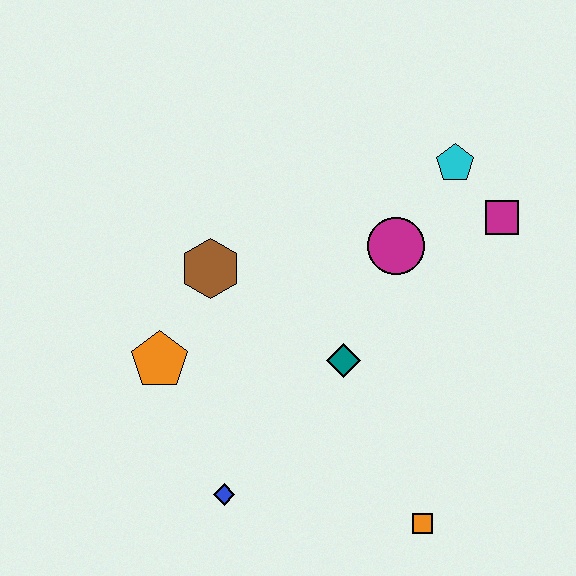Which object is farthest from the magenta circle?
The blue diamond is farthest from the magenta circle.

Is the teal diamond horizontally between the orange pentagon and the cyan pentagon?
Yes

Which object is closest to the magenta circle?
The cyan pentagon is closest to the magenta circle.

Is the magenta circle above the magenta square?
No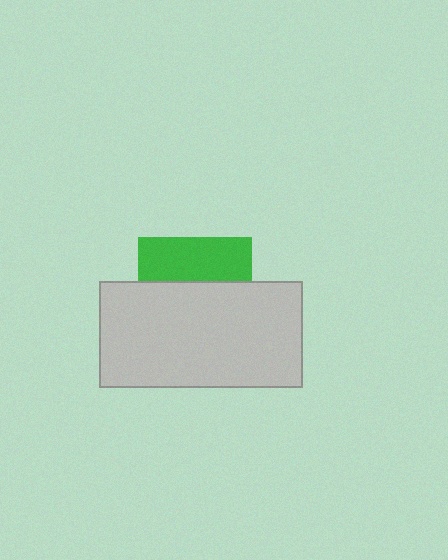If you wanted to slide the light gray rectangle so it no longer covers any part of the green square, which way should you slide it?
Slide it down — that is the most direct way to separate the two shapes.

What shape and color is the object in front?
The object in front is a light gray rectangle.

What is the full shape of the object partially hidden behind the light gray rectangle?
The partially hidden object is a green square.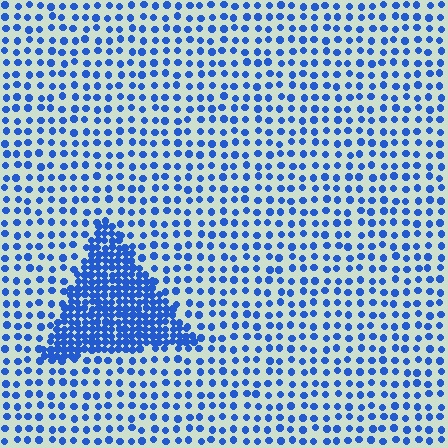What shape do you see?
I see a triangle.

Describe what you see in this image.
The image contains small blue elements arranged at two different densities. A triangle-shaped region is visible where the elements are more densely packed than the surrounding area.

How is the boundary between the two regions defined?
The boundary is defined by a change in element density (approximately 2.8x ratio). All elements are the same color, size, and shape.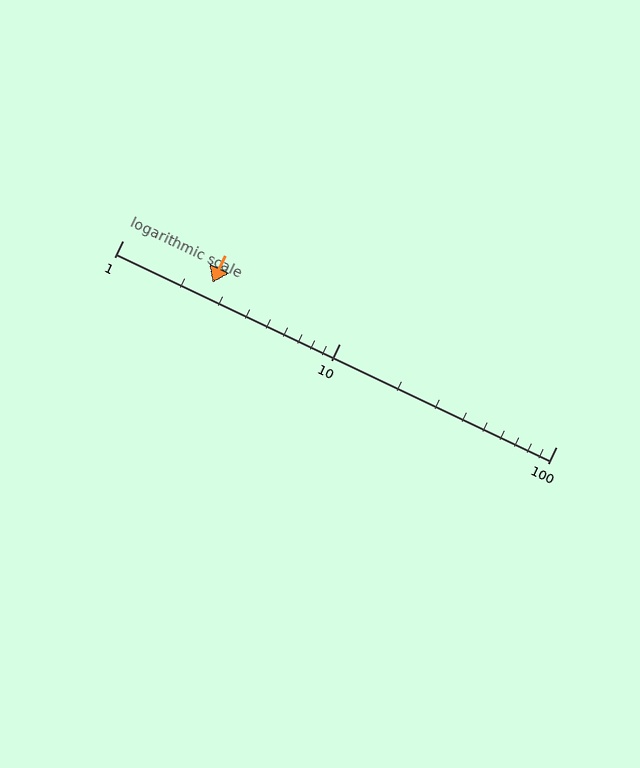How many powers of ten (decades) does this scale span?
The scale spans 2 decades, from 1 to 100.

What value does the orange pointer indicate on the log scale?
The pointer indicates approximately 2.6.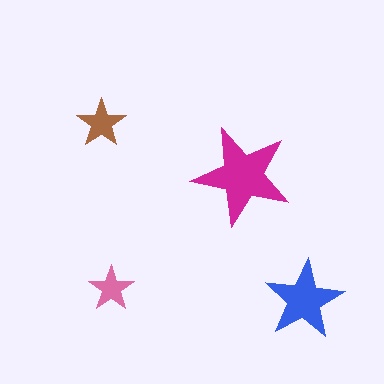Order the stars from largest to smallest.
the magenta one, the blue one, the brown one, the pink one.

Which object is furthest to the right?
The blue star is rightmost.